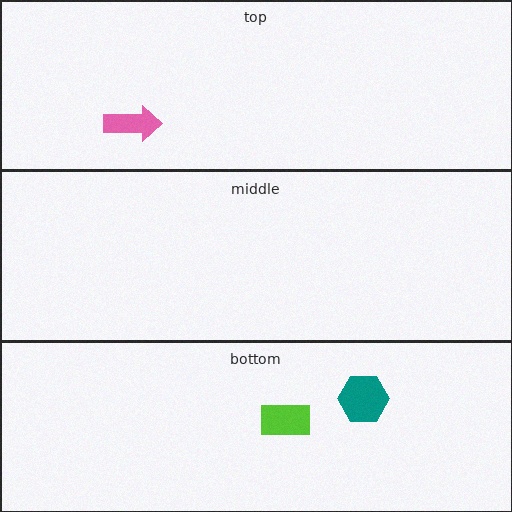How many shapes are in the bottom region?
2.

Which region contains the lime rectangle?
The bottom region.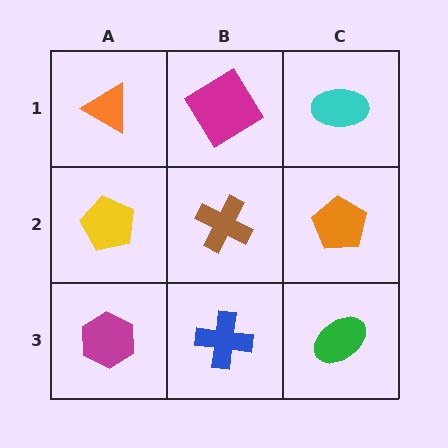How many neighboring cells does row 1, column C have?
2.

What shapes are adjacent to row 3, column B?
A brown cross (row 2, column B), a magenta hexagon (row 3, column A), a green ellipse (row 3, column C).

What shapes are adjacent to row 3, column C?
An orange pentagon (row 2, column C), a blue cross (row 3, column B).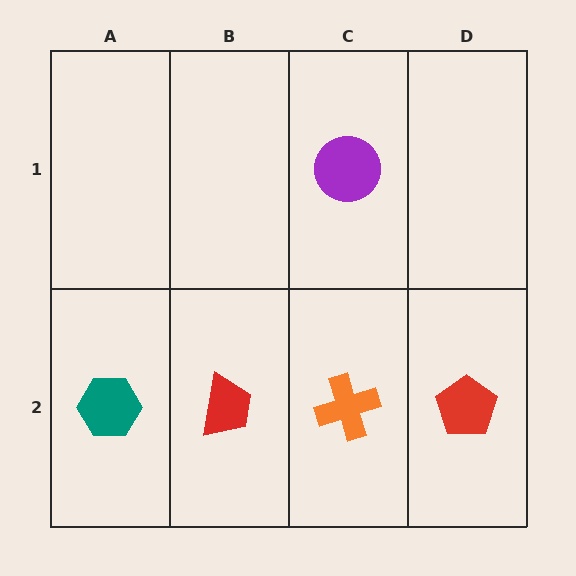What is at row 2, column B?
A red trapezoid.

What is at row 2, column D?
A red pentagon.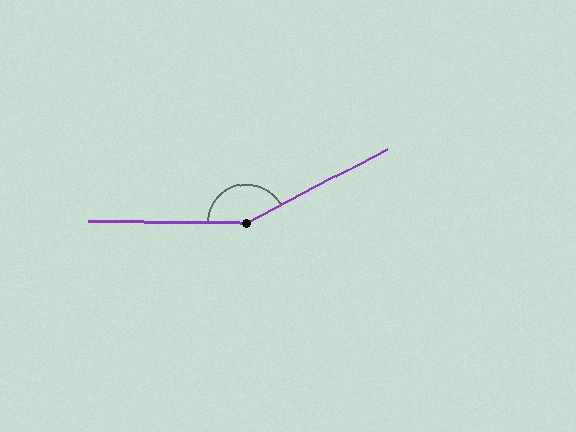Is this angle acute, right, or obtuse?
It is obtuse.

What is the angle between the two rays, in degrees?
Approximately 152 degrees.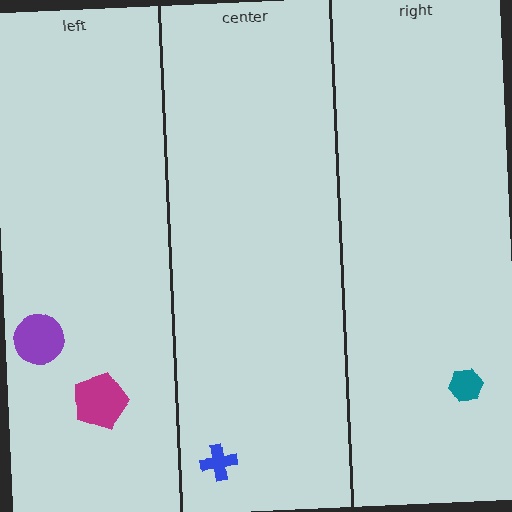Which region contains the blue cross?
The center region.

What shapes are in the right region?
The teal hexagon.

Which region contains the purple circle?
The left region.